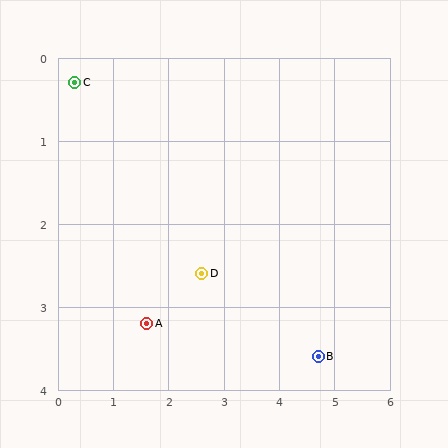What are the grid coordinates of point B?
Point B is at approximately (4.7, 3.6).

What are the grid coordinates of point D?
Point D is at approximately (2.6, 2.6).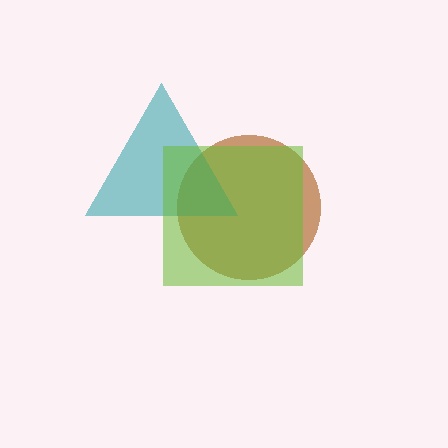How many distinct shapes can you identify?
There are 3 distinct shapes: a brown circle, a teal triangle, a lime square.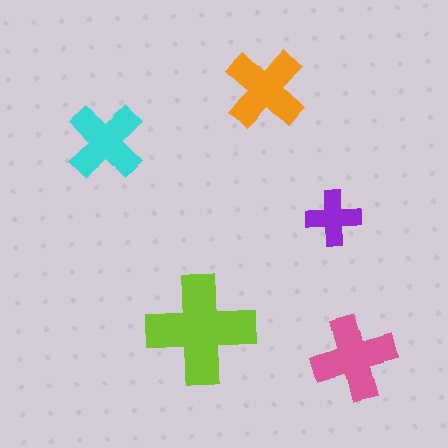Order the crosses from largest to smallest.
the lime one, the pink one, the orange one, the cyan one, the purple one.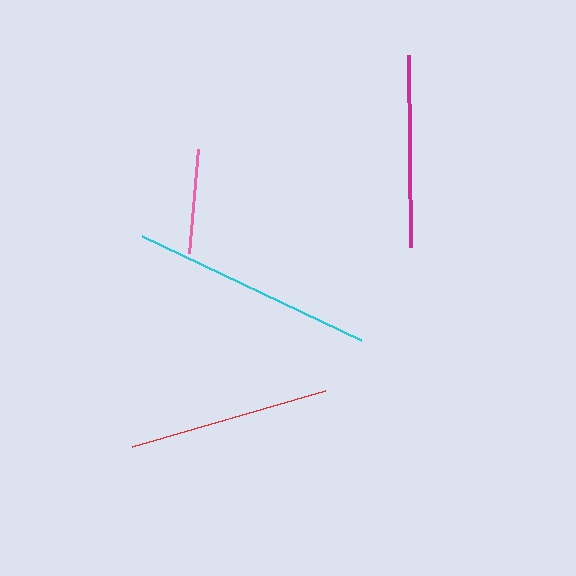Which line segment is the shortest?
The pink line is the shortest at approximately 105 pixels.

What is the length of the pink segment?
The pink segment is approximately 105 pixels long.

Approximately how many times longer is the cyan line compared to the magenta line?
The cyan line is approximately 1.3 times the length of the magenta line.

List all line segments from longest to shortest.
From longest to shortest: cyan, red, magenta, pink.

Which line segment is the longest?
The cyan line is the longest at approximately 242 pixels.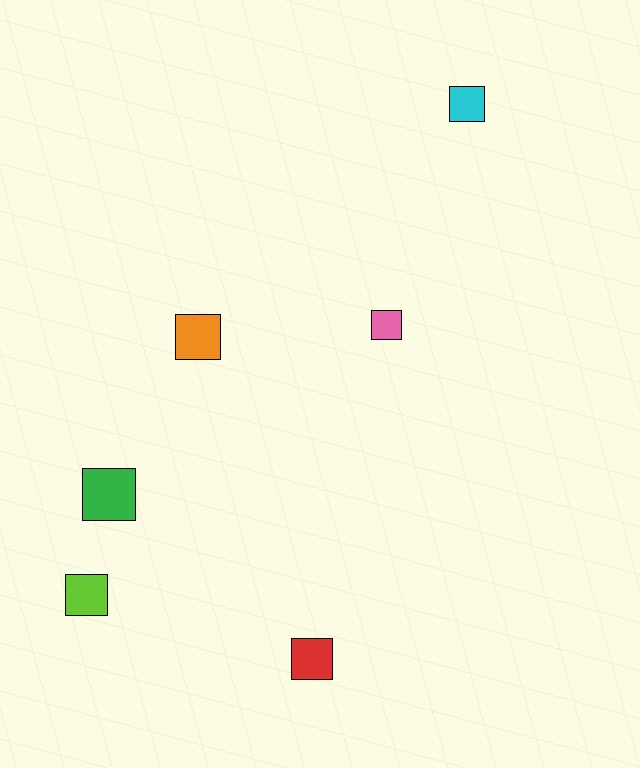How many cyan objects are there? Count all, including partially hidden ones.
There is 1 cyan object.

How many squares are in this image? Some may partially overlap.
There are 6 squares.